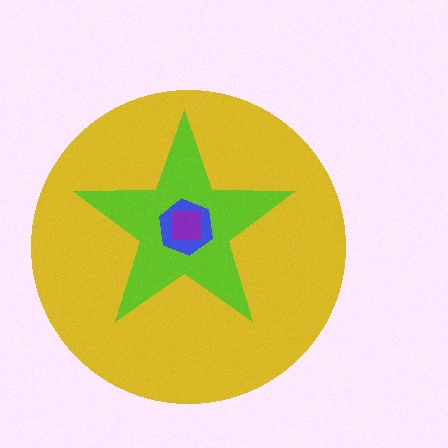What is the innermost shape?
The purple square.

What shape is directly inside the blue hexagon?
The purple square.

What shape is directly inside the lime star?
The blue hexagon.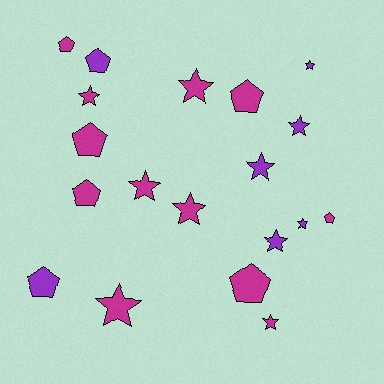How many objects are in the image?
There are 19 objects.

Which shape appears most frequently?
Star, with 11 objects.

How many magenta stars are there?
There are 6 magenta stars.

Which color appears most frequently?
Magenta, with 12 objects.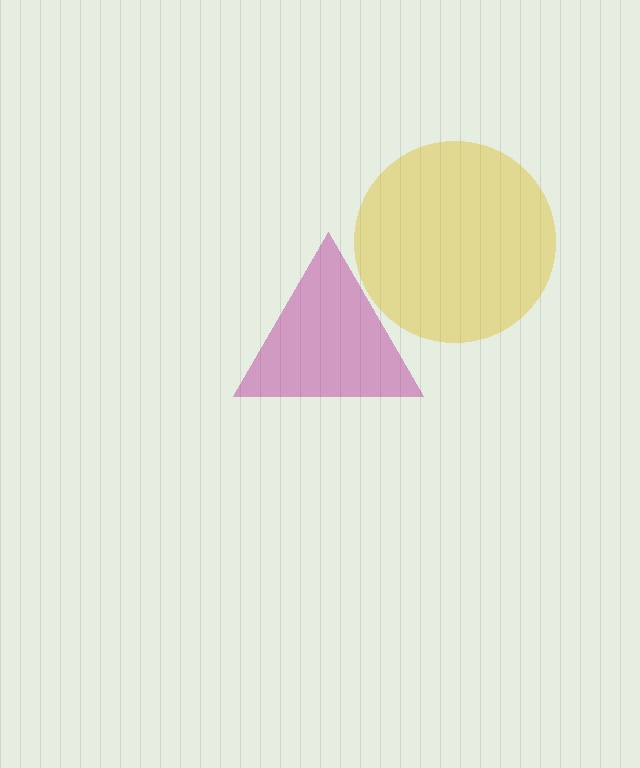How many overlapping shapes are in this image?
There are 2 overlapping shapes in the image.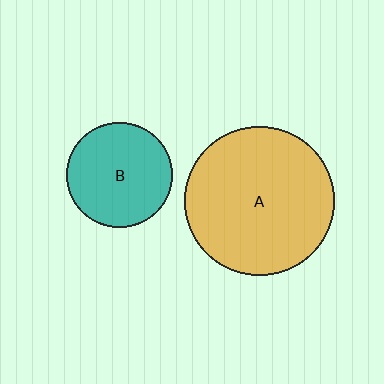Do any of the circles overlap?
No, none of the circles overlap.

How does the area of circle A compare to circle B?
Approximately 2.0 times.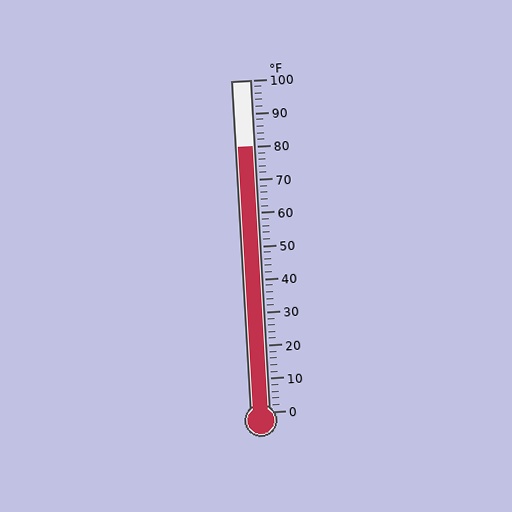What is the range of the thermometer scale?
The thermometer scale ranges from 0°F to 100°F.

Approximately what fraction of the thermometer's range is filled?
The thermometer is filled to approximately 80% of its range.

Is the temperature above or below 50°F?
The temperature is above 50°F.